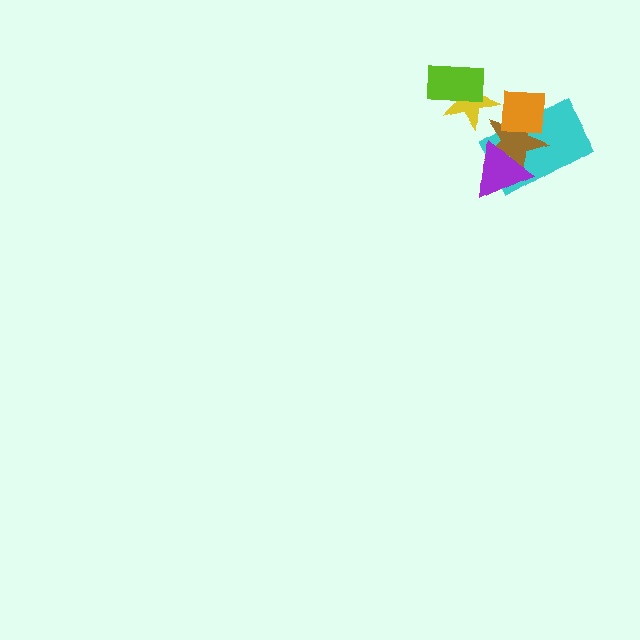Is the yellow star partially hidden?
Yes, it is partially covered by another shape.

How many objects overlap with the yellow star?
1 object overlaps with the yellow star.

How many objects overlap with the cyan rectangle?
3 objects overlap with the cyan rectangle.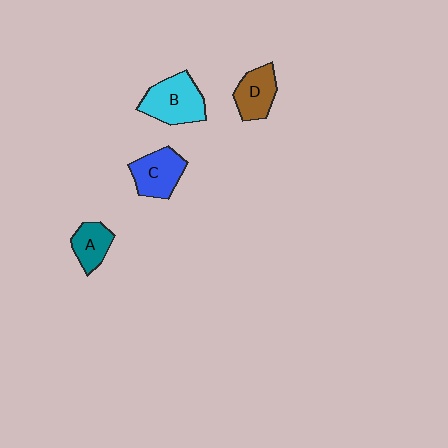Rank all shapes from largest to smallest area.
From largest to smallest: B (cyan), C (blue), D (brown), A (teal).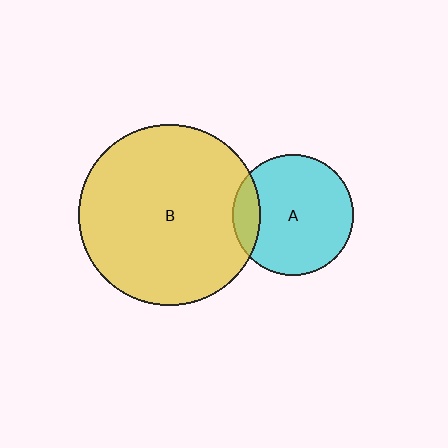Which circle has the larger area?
Circle B (yellow).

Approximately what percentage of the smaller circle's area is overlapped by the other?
Approximately 15%.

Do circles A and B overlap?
Yes.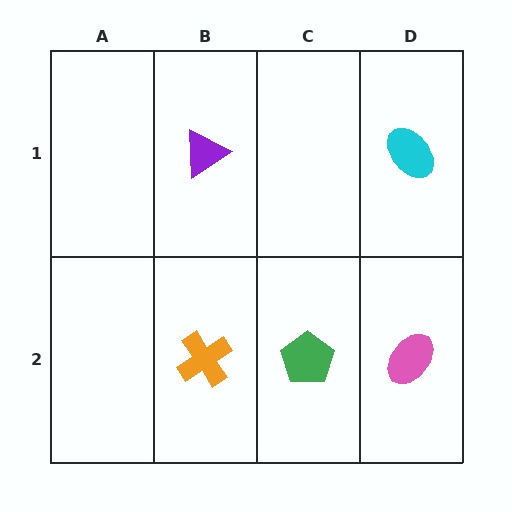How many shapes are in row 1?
2 shapes.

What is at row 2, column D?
A pink ellipse.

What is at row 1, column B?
A purple triangle.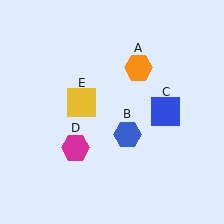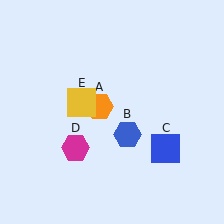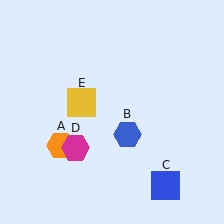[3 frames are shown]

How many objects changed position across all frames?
2 objects changed position: orange hexagon (object A), blue square (object C).